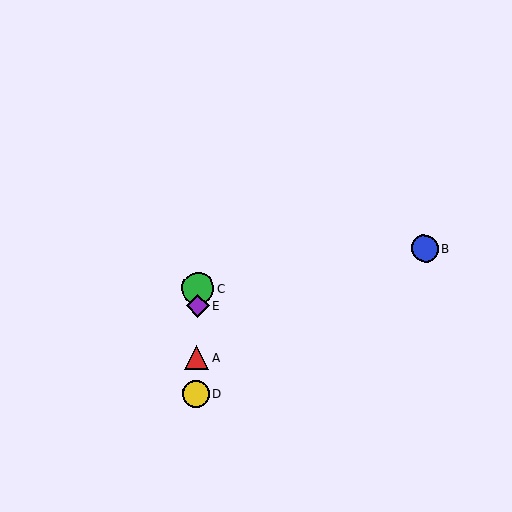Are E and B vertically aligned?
No, E is at x≈198 and B is at x≈425.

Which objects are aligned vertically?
Objects A, C, D, E are aligned vertically.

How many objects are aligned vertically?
4 objects (A, C, D, E) are aligned vertically.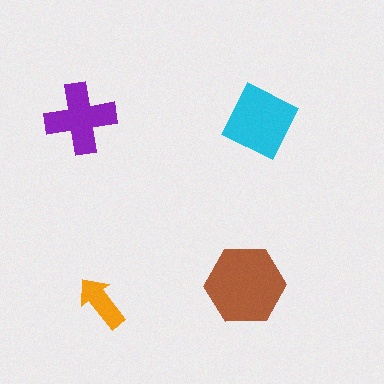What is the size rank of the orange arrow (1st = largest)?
4th.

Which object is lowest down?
The orange arrow is bottommost.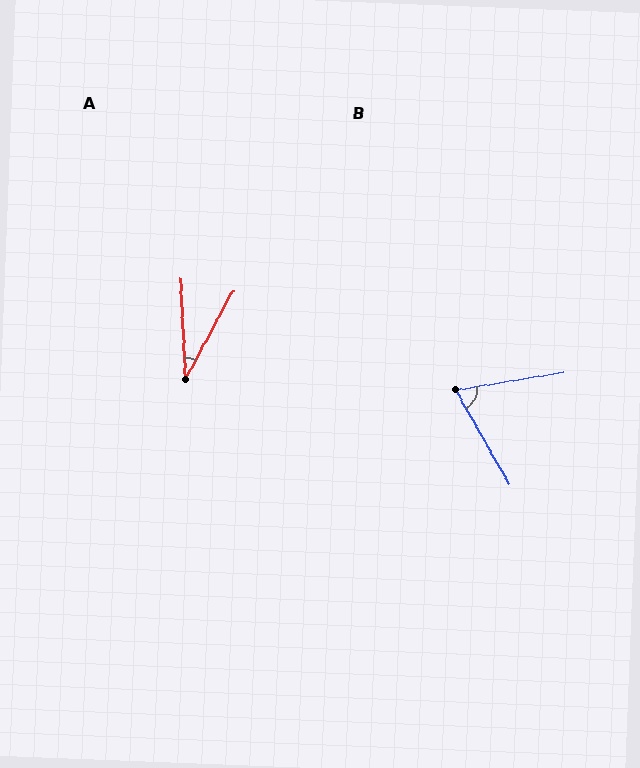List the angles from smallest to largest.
A (31°), B (70°).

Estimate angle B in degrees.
Approximately 70 degrees.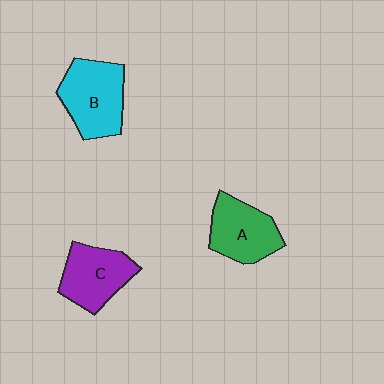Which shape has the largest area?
Shape B (cyan).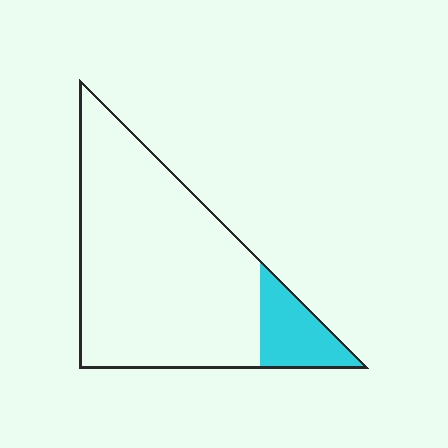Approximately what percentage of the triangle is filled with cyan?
Approximately 15%.